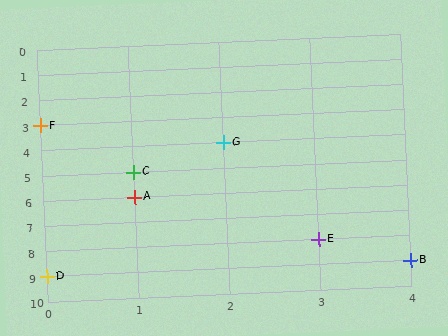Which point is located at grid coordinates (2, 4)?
Point G is at (2, 4).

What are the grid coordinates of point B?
Point B is at grid coordinates (4, 9).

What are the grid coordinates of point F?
Point F is at grid coordinates (0, 3).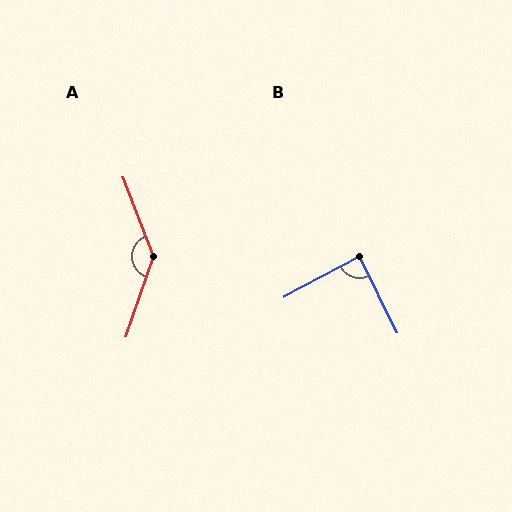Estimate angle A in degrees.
Approximately 140 degrees.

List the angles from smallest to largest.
B (88°), A (140°).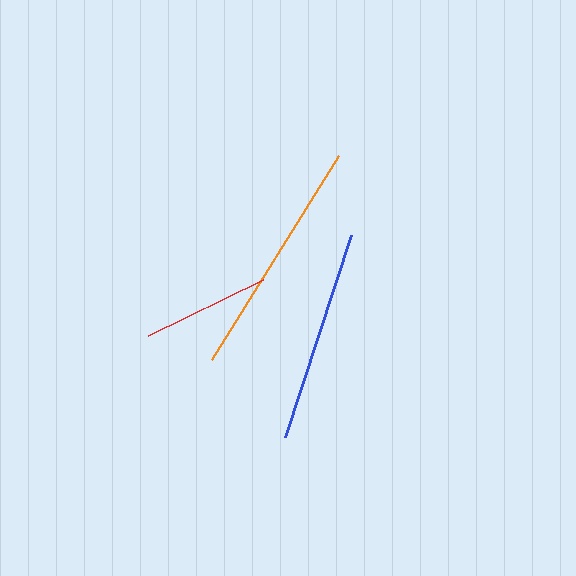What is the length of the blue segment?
The blue segment is approximately 212 pixels long.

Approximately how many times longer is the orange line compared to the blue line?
The orange line is approximately 1.1 times the length of the blue line.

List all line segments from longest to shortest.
From longest to shortest: orange, blue, red.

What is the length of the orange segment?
The orange segment is approximately 240 pixels long.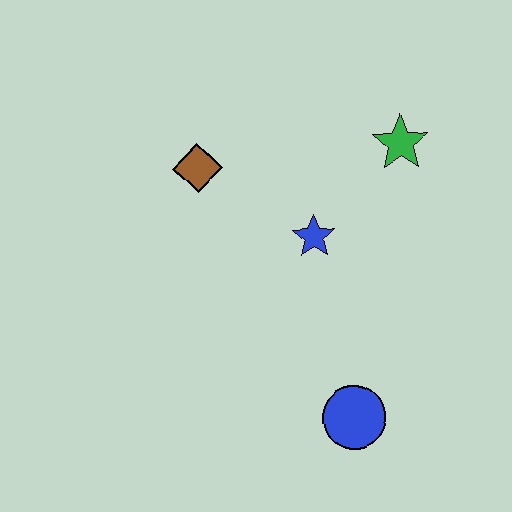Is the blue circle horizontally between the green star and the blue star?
Yes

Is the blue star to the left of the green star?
Yes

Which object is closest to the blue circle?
The blue star is closest to the blue circle.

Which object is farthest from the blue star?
The blue circle is farthest from the blue star.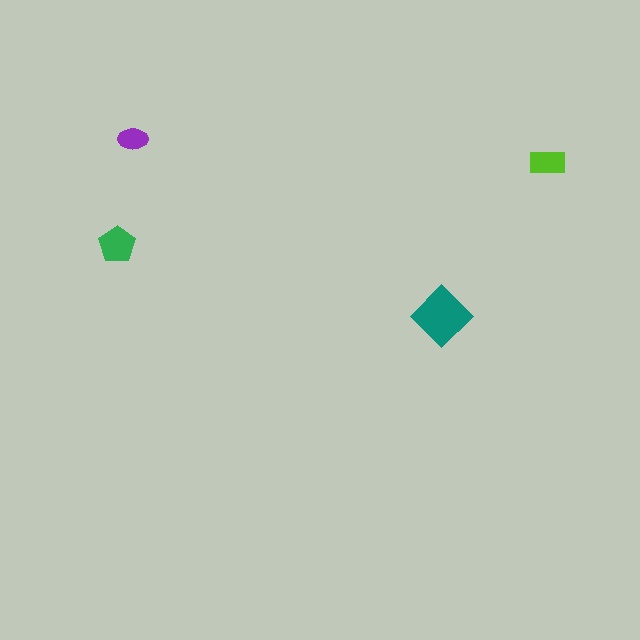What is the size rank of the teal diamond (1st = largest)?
1st.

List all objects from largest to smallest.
The teal diamond, the green pentagon, the lime rectangle, the purple ellipse.